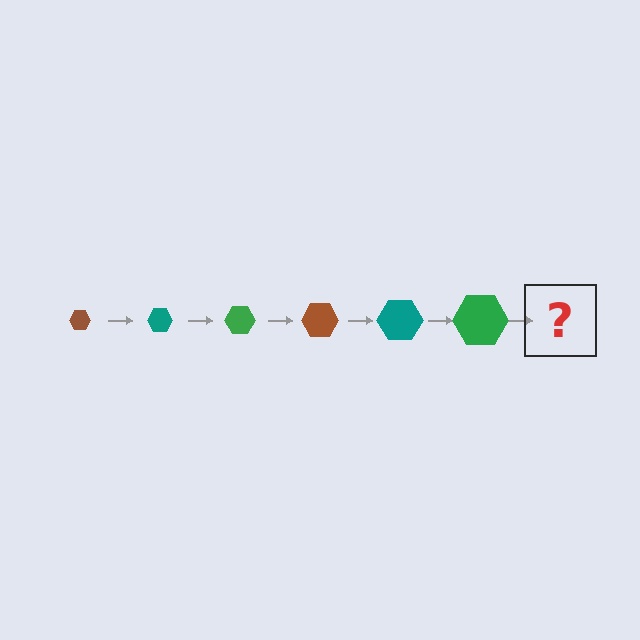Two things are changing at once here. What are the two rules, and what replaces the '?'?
The two rules are that the hexagon grows larger each step and the color cycles through brown, teal, and green. The '?' should be a brown hexagon, larger than the previous one.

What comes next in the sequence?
The next element should be a brown hexagon, larger than the previous one.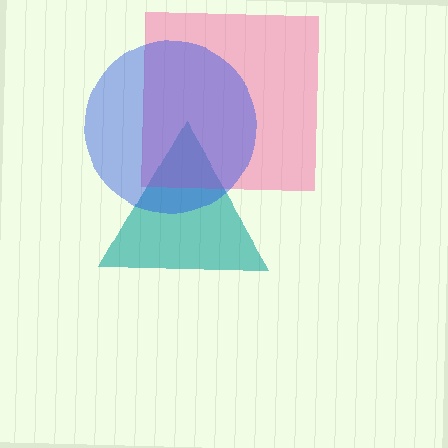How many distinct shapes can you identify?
There are 3 distinct shapes: a teal triangle, a pink square, a blue circle.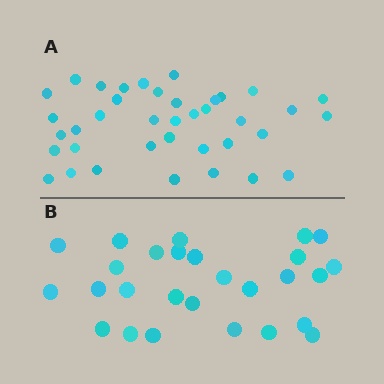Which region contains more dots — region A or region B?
Region A (the top region) has more dots.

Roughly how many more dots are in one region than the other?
Region A has roughly 12 or so more dots than region B.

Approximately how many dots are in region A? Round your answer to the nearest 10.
About 40 dots. (The exact count is 38, which rounds to 40.)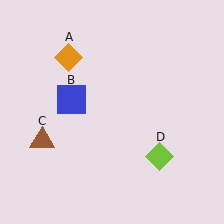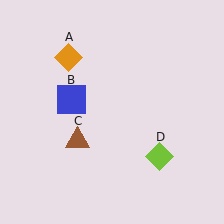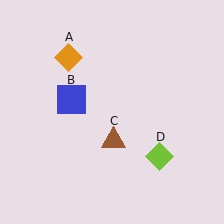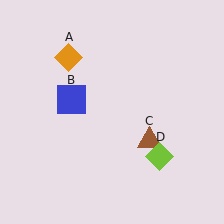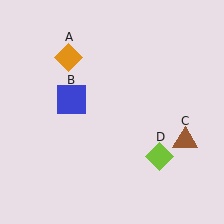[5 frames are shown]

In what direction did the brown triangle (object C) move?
The brown triangle (object C) moved right.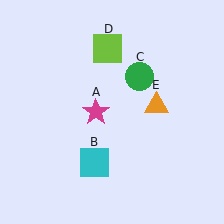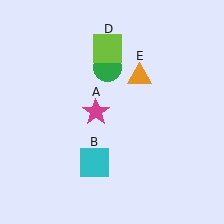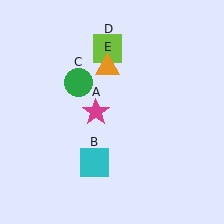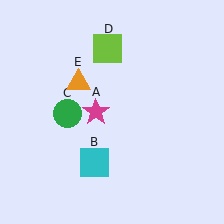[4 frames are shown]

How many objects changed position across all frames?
2 objects changed position: green circle (object C), orange triangle (object E).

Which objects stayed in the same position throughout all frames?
Magenta star (object A) and cyan square (object B) and lime square (object D) remained stationary.